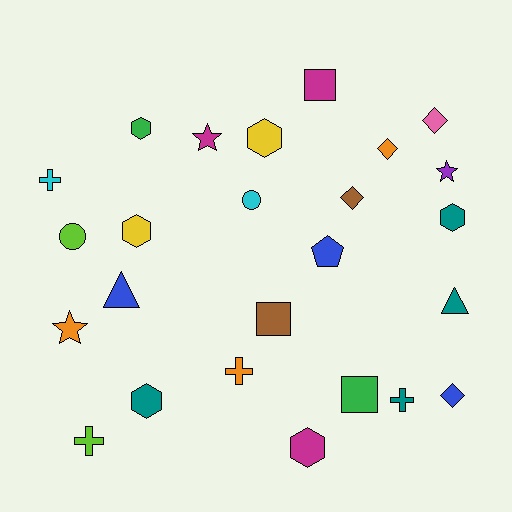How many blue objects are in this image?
There are 3 blue objects.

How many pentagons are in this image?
There is 1 pentagon.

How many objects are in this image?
There are 25 objects.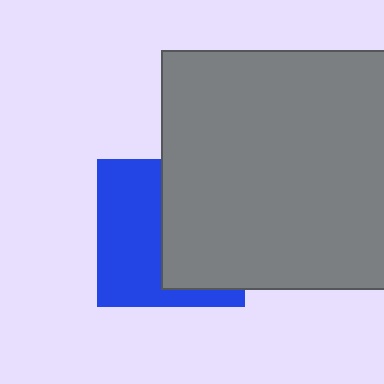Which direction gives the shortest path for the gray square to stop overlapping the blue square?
Moving right gives the shortest separation.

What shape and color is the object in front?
The object in front is a gray square.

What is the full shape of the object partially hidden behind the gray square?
The partially hidden object is a blue square.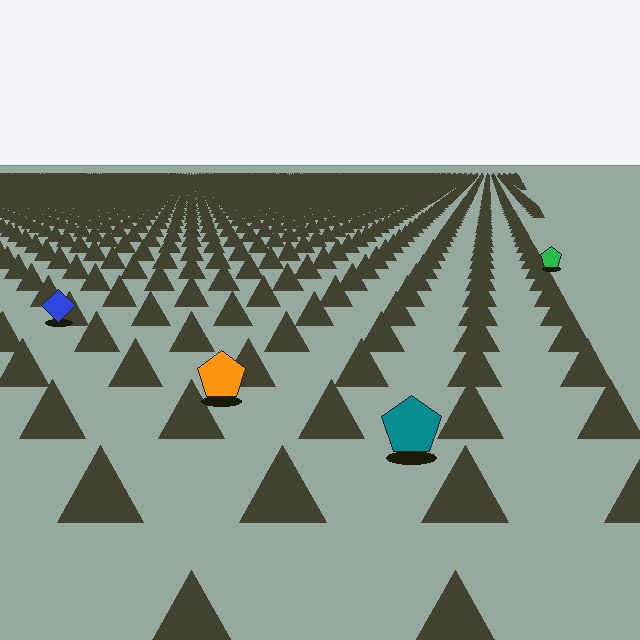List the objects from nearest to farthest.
From nearest to farthest: the teal pentagon, the orange pentagon, the blue diamond, the green pentagon.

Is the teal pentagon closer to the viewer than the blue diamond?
Yes. The teal pentagon is closer — you can tell from the texture gradient: the ground texture is coarser near it.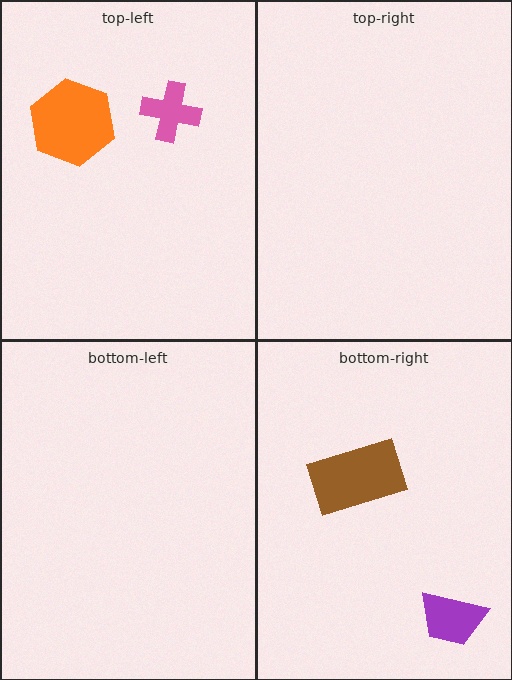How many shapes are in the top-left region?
2.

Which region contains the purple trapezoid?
The bottom-right region.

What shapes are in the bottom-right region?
The brown rectangle, the purple trapezoid.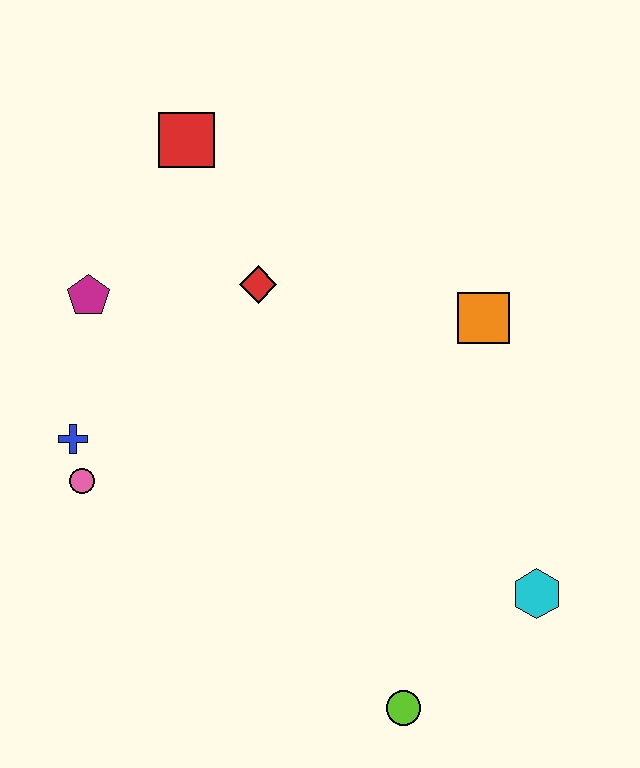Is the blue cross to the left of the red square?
Yes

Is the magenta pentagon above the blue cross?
Yes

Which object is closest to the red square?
The red diamond is closest to the red square.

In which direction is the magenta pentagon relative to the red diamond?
The magenta pentagon is to the left of the red diamond.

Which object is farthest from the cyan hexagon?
The red square is farthest from the cyan hexagon.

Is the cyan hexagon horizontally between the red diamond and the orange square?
No